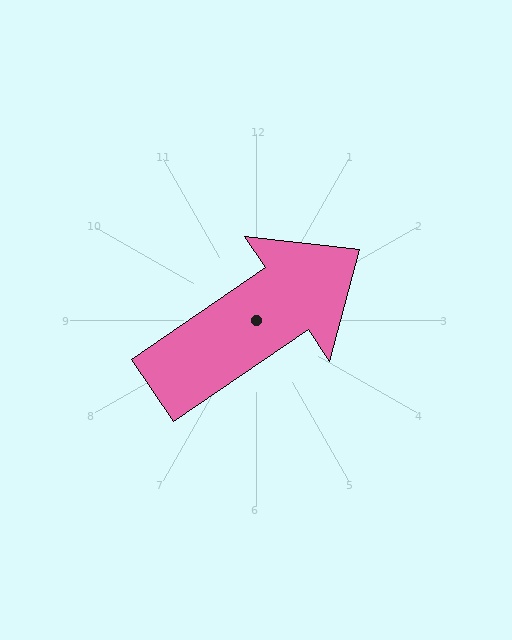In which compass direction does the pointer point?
Northeast.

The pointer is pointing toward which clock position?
Roughly 2 o'clock.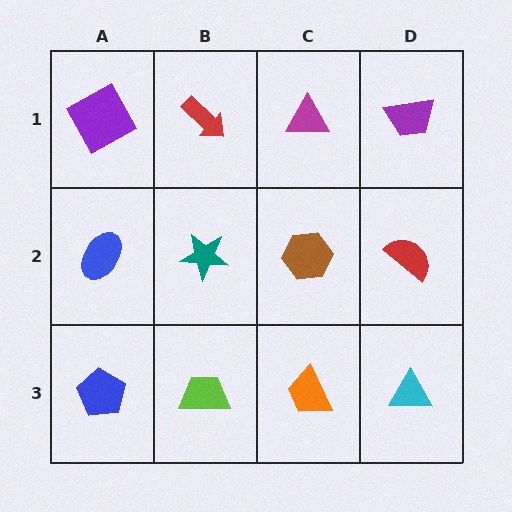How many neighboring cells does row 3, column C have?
3.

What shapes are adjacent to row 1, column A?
A blue ellipse (row 2, column A), a red arrow (row 1, column B).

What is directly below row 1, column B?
A teal star.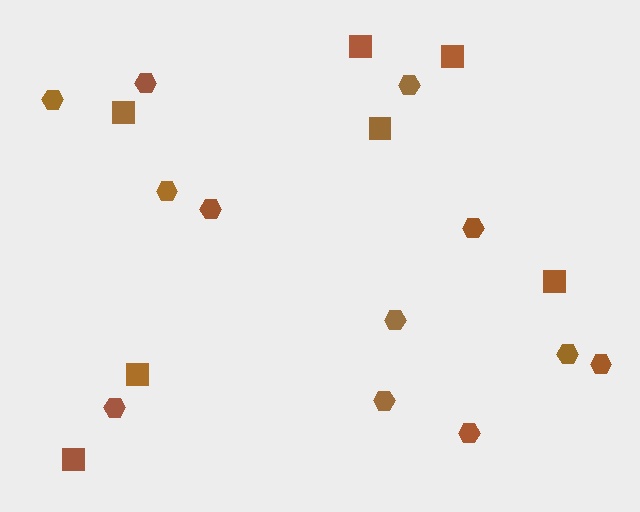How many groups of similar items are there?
There are 2 groups: one group of hexagons (12) and one group of squares (7).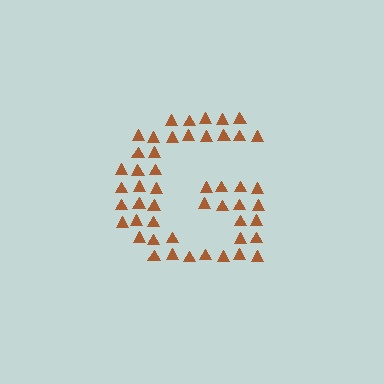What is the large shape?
The large shape is the letter G.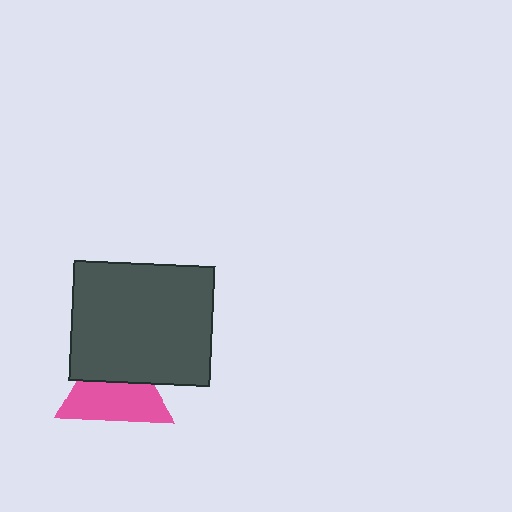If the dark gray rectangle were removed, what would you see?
You would see the complete pink triangle.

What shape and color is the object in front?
The object in front is a dark gray rectangle.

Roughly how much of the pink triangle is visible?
About half of it is visible (roughly 59%).